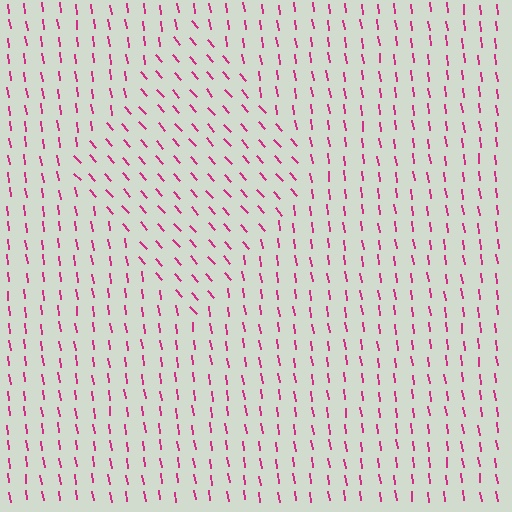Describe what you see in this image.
The image is filled with small magenta line segments. A diamond region in the image has lines oriented differently from the surrounding lines, creating a visible texture boundary.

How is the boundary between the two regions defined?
The boundary is defined purely by a change in line orientation (approximately 33 degrees difference). All lines are the same color and thickness.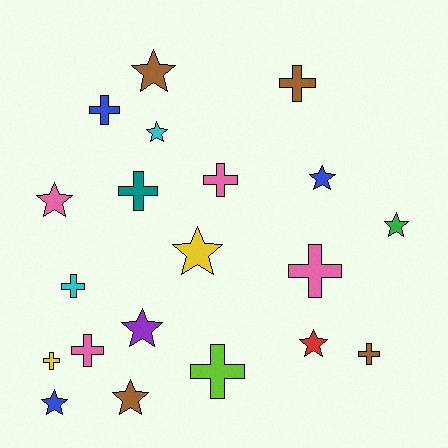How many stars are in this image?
There are 10 stars.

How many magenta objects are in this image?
There are no magenta objects.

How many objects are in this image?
There are 20 objects.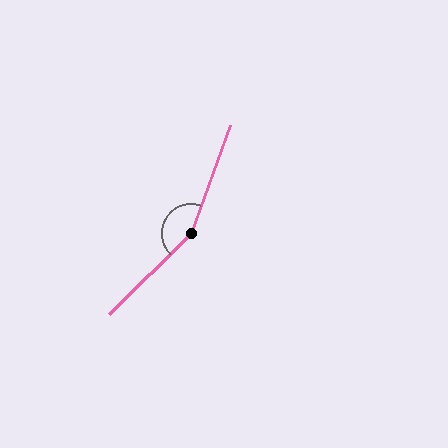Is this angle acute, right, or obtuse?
It is obtuse.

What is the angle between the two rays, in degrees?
Approximately 155 degrees.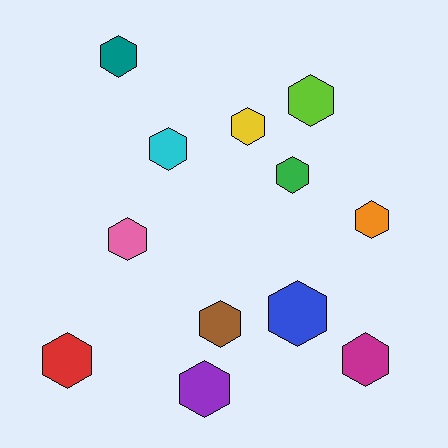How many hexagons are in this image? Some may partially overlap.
There are 12 hexagons.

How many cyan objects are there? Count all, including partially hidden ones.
There is 1 cyan object.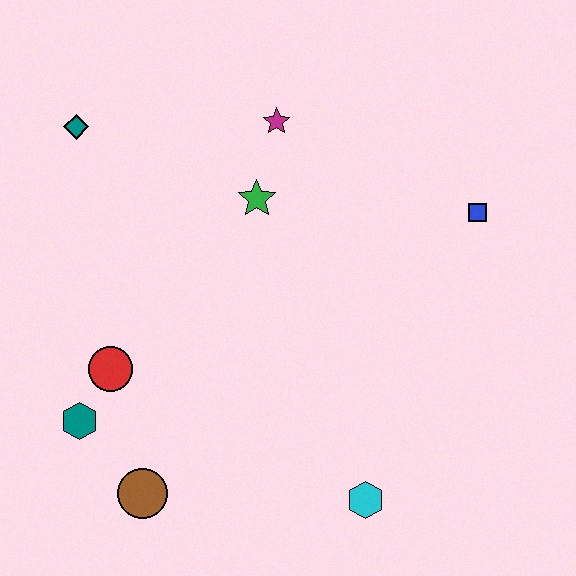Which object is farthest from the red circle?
The blue square is farthest from the red circle.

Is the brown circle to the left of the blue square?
Yes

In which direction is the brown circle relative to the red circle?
The brown circle is below the red circle.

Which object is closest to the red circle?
The teal hexagon is closest to the red circle.